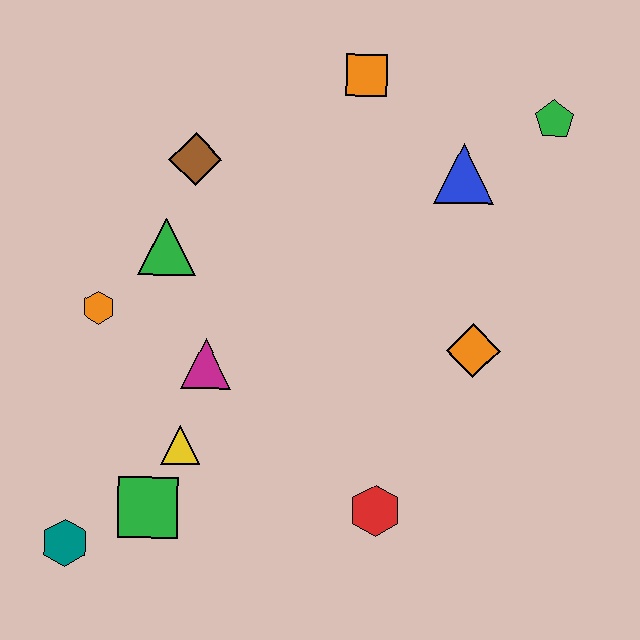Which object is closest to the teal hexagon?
The green square is closest to the teal hexagon.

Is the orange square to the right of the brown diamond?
Yes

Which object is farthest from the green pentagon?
The teal hexagon is farthest from the green pentagon.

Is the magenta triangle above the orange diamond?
No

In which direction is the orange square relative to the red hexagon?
The orange square is above the red hexagon.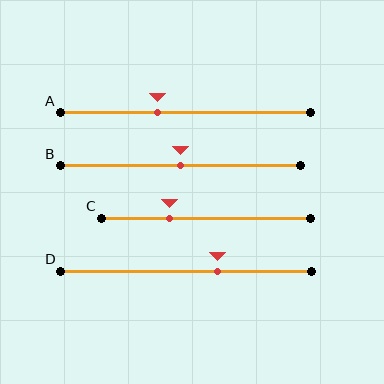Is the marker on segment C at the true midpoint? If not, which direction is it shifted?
No, the marker on segment C is shifted to the left by about 17% of the segment length.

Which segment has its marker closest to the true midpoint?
Segment B has its marker closest to the true midpoint.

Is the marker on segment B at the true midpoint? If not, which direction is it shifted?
Yes, the marker on segment B is at the true midpoint.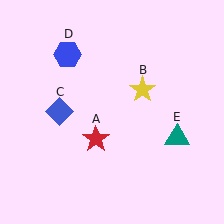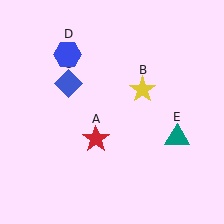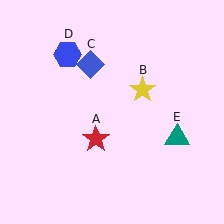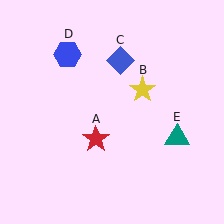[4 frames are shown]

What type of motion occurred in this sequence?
The blue diamond (object C) rotated clockwise around the center of the scene.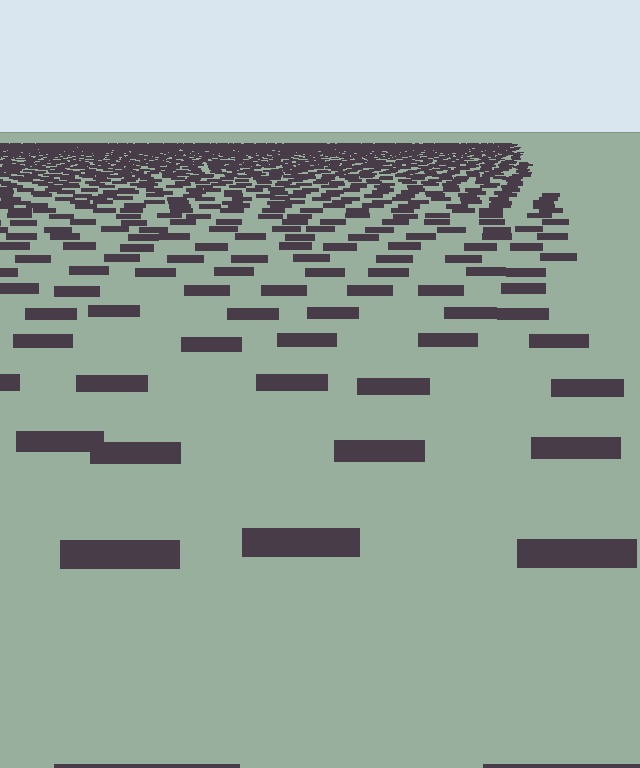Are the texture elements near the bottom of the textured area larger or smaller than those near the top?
Larger. Near the bottom, elements are closer to the viewer and appear at a bigger on-screen size.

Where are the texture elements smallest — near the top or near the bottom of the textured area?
Near the top.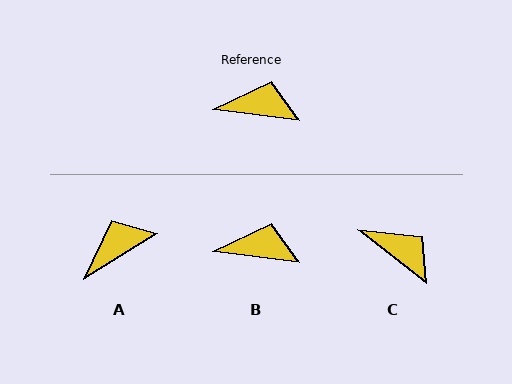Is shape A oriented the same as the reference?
No, it is off by about 39 degrees.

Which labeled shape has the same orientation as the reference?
B.